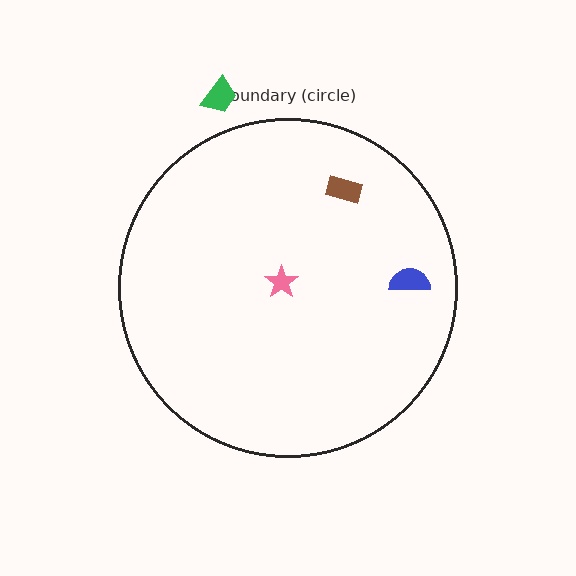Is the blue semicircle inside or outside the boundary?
Inside.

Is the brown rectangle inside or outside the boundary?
Inside.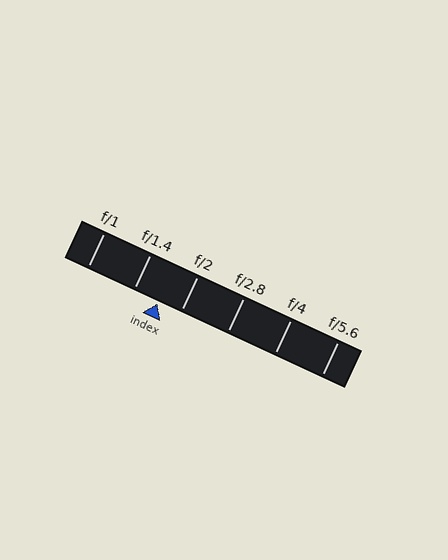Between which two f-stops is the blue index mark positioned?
The index mark is between f/1.4 and f/2.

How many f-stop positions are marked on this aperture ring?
There are 6 f-stop positions marked.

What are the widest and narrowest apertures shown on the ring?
The widest aperture shown is f/1 and the narrowest is f/5.6.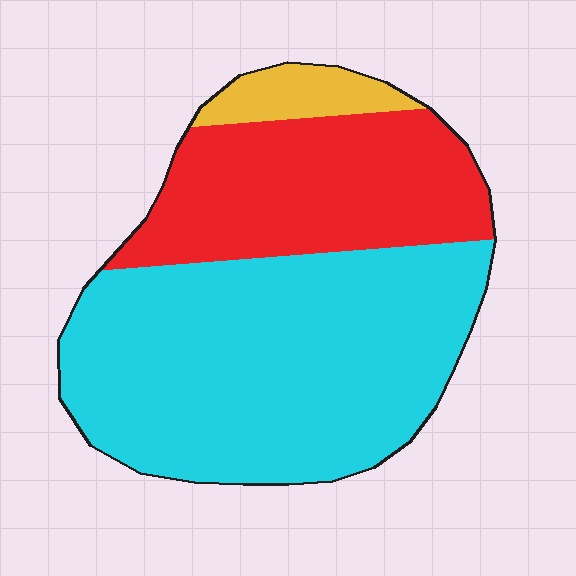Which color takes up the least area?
Yellow, at roughly 5%.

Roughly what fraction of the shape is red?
Red takes up about one third (1/3) of the shape.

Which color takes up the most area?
Cyan, at roughly 60%.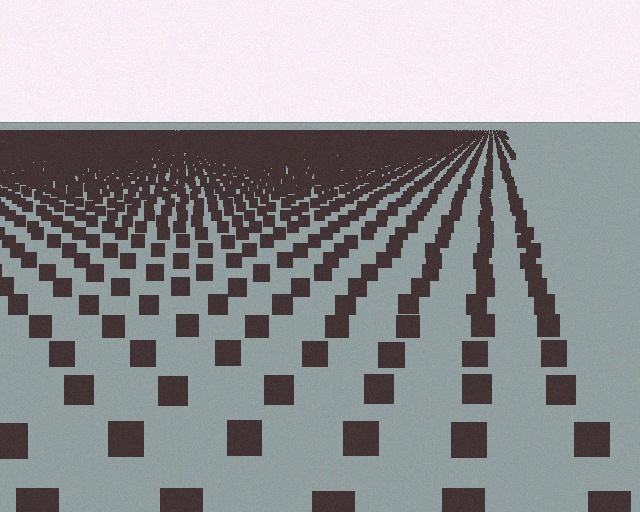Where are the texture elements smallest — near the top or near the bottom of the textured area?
Near the top.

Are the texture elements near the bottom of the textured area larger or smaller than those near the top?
Larger. Near the bottom, elements are closer to the viewer and appear at a bigger on-screen size.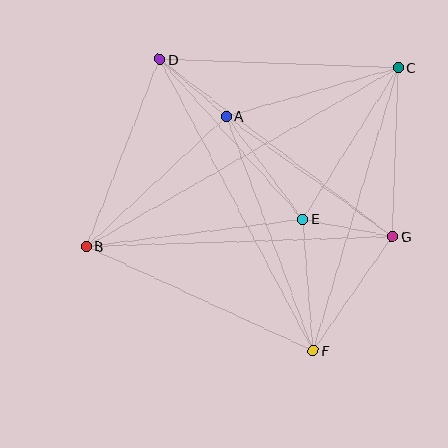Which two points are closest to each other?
Points A and D are closest to each other.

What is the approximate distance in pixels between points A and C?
The distance between A and C is approximately 179 pixels.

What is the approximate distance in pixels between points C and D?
The distance between C and D is approximately 239 pixels.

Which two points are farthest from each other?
Points B and C are farthest from each other.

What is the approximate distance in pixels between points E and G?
The distance between E and G is approximately 91 pixels.